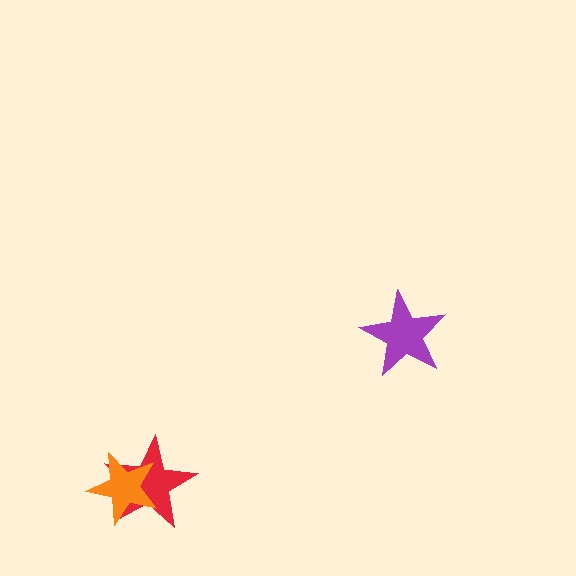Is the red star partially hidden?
Yes, it is partially covered by another shape.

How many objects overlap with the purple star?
0 objects overlap with the purple star.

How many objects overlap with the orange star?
1 object overlaps with the orange star.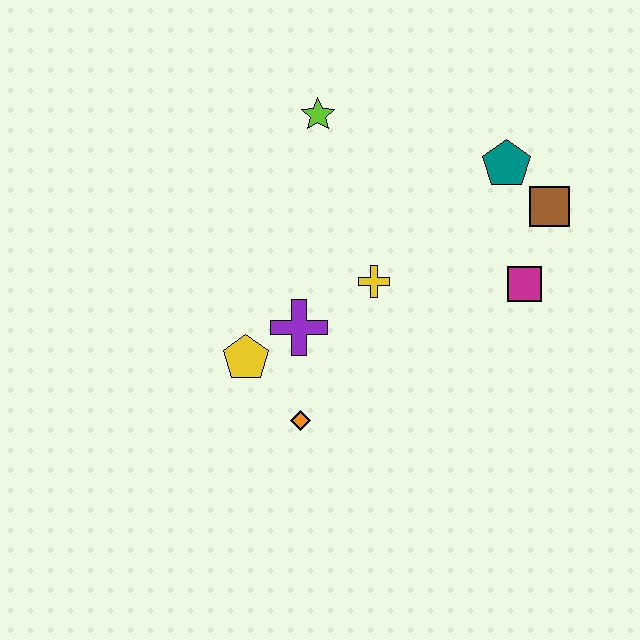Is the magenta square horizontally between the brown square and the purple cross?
Yes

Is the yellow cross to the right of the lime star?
Yes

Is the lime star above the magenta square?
Yes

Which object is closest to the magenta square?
The brown square is closest to the magenta square.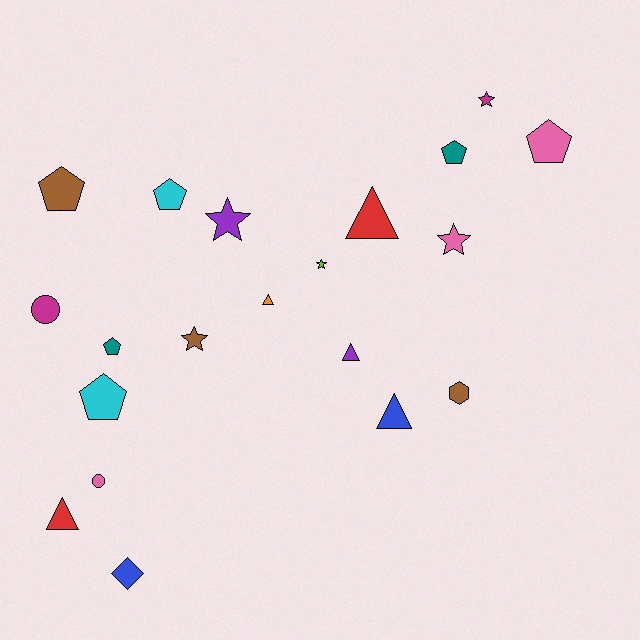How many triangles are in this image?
There are 5 triangles.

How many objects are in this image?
There are 20 objects.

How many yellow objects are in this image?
There are no yellow objects.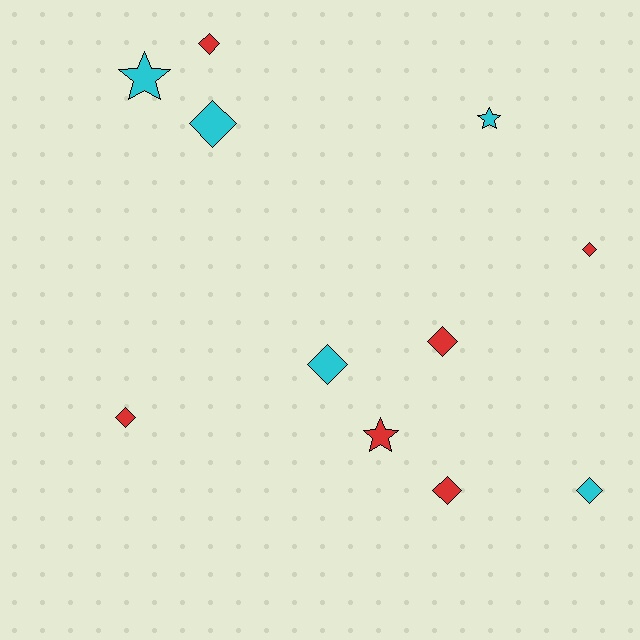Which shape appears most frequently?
Diamond, with 8 objects.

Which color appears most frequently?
Red, with 6 objects.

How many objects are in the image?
There are 11 objects.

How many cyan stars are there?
There are 2 cyan stars.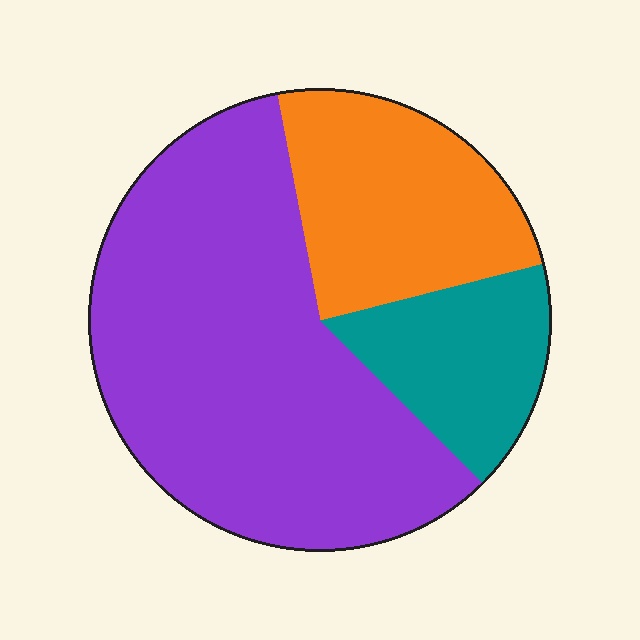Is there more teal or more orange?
Orange.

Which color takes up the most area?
Purple, at roughly 60%.